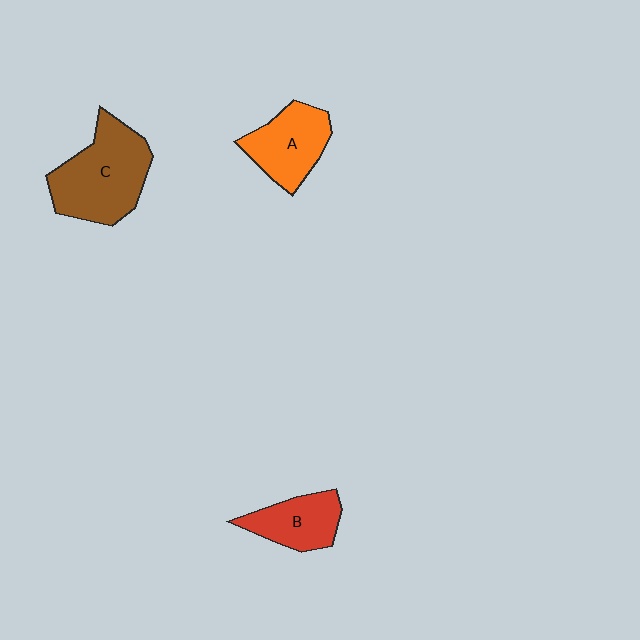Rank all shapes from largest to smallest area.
From largest to smallest: C (brown), A (orange), B (red).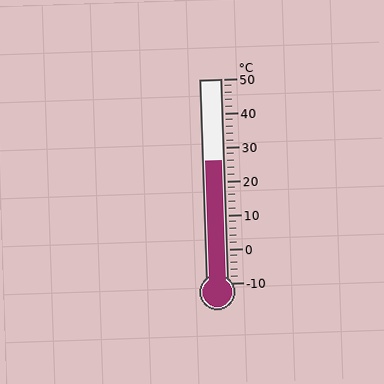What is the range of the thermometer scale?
The thermometer scale ranges from -10°C to 50°C.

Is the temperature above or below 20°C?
The temperature is above 20°C.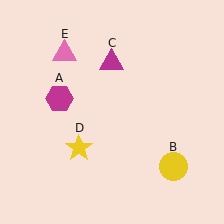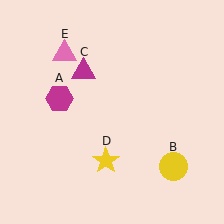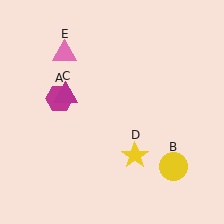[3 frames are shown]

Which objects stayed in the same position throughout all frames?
Magenta hexagon (object A) and yellow circle (object B) and pink triangle (object E) remained stationary.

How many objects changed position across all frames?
2 objects changed position: magenta triangle (object C), yellow star (object D).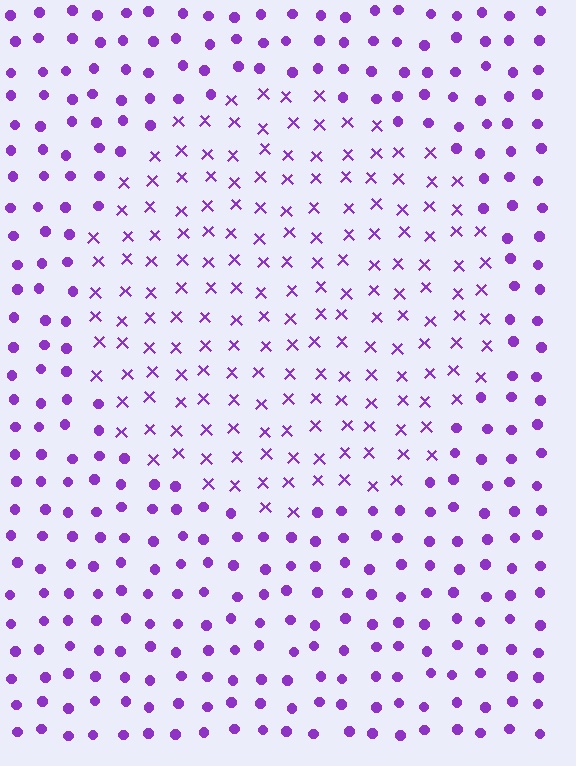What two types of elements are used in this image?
The image uses X marks inside the circle region and circles outside it.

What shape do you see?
I see a circle.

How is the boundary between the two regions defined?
The boundary is defined by a change in element shape: X marks inside vs. circles outside. All elements share the same color and spacing.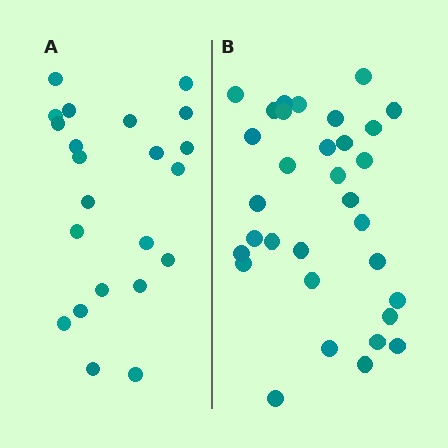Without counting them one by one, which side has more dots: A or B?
Region B (the right region) has more dots.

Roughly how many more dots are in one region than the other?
Region B has roughly 10 or so more dots than region A.